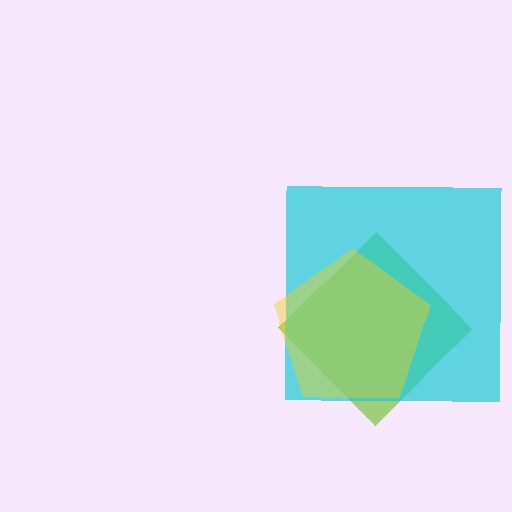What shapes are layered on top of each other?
The layered shapes are: a lime diamond, a cyan square, a yellow pentagon.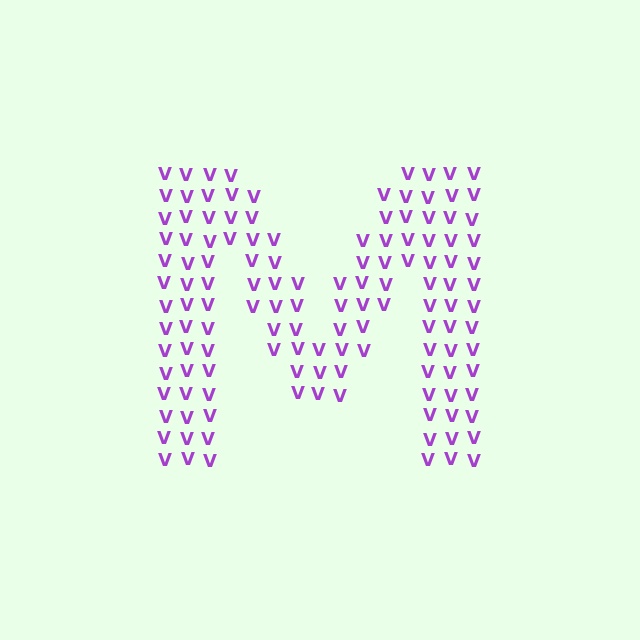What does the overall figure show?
The overall figure shows the letter M.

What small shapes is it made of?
It is made of small letter V's.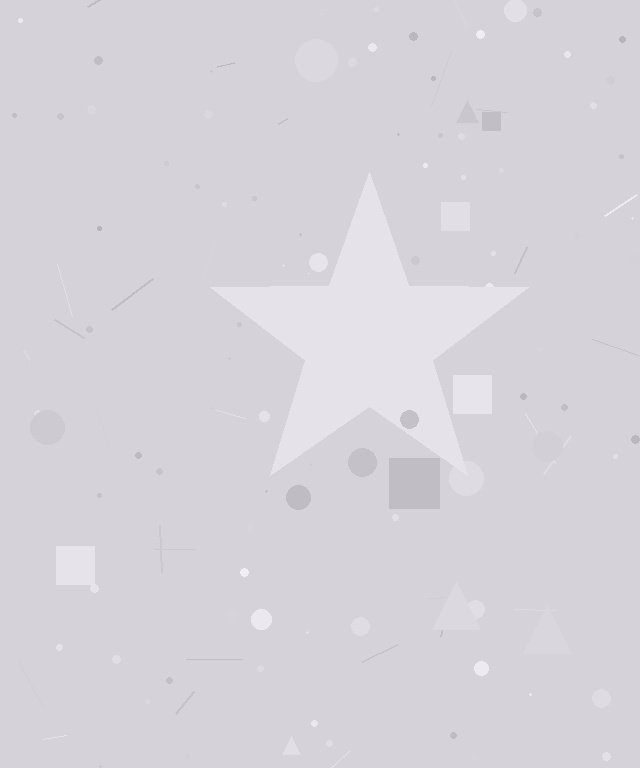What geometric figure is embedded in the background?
A star is embedded in the background.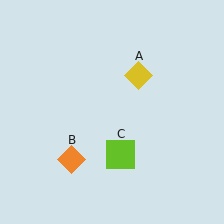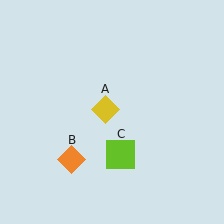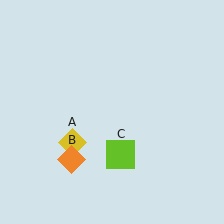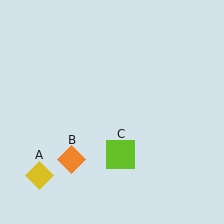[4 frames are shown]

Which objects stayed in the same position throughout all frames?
Orange diamond (object B) and lime square (object C) remained stationary.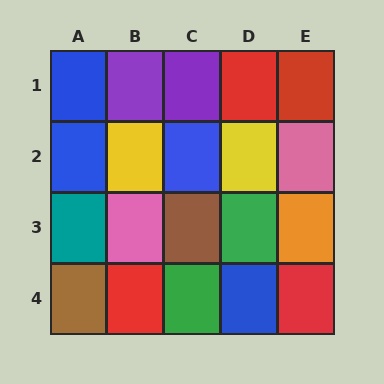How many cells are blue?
4 cells are blue.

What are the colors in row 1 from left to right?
Blue, purple, purple, red, red.